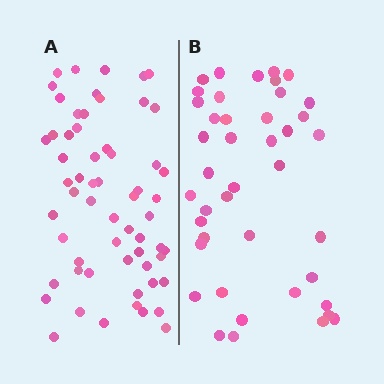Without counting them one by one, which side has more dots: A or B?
Region A (the left region) has more dots.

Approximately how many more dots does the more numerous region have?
Region A has approximately 20 more dots than region B.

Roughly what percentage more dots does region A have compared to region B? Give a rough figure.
About 45% more.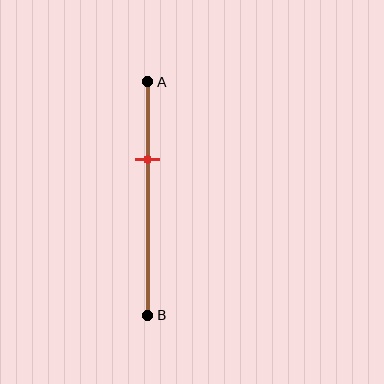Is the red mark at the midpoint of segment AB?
No, the mark is at about 35% from A, not at the 50% midpoint.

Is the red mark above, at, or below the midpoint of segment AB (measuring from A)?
The red mark is above the midpoint of segment AB.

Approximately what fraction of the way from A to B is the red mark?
The red mark is approximately 35% of the way from A to B.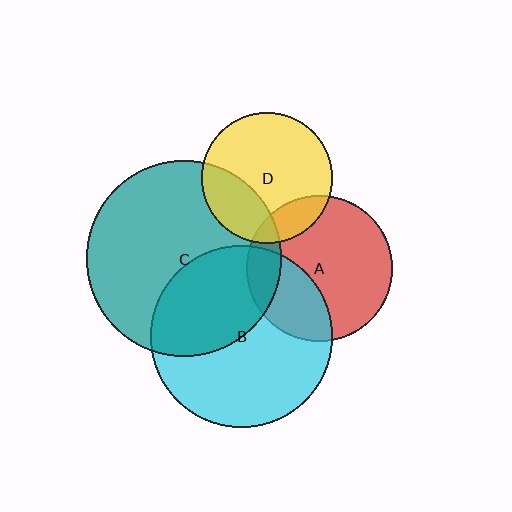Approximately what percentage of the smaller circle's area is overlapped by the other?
Approximately 25%.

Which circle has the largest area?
Circle C (teal).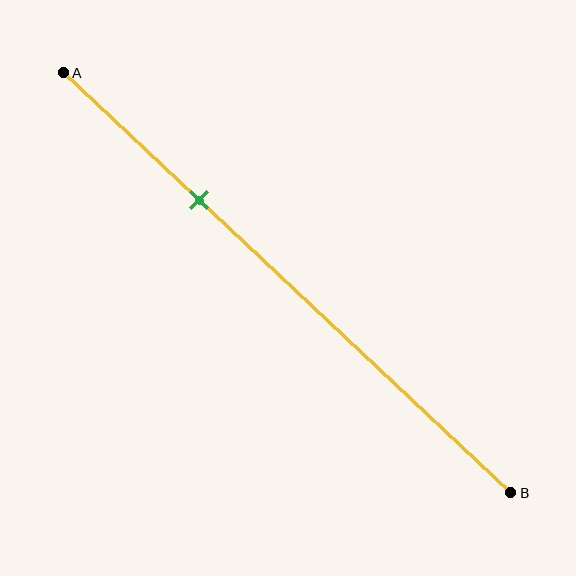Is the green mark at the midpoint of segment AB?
No, the mark is at about 30% from A, not at the 50% midpoint.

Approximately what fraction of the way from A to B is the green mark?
The green mark is approximately 30% of the way from A to B.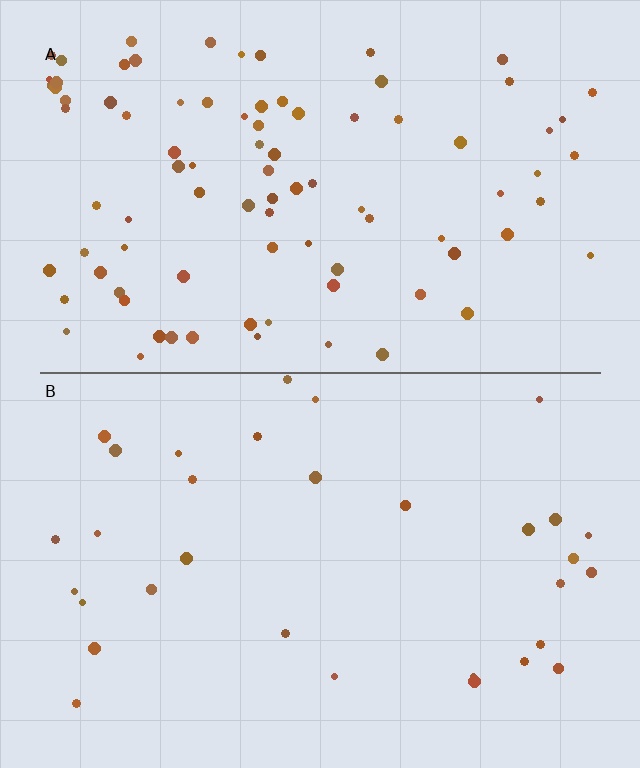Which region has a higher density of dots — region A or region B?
A (the top).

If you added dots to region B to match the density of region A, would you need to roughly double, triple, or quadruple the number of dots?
Approximately triple.